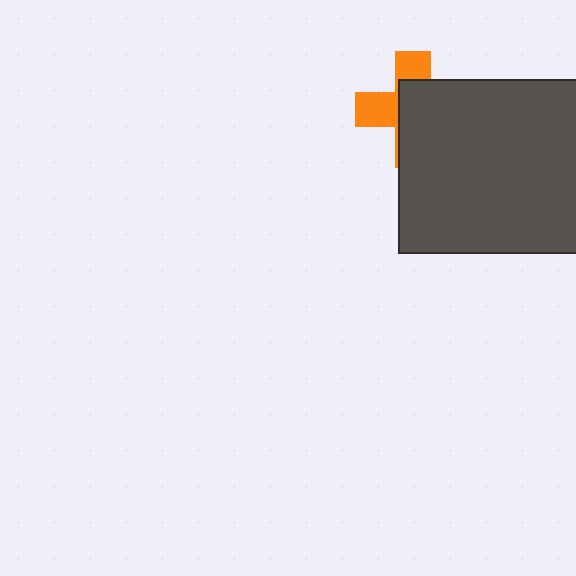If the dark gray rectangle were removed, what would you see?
You would see the complete orange cross.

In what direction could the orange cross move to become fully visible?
The orange cross could move left. That would shift it out from behind the dark gray rectangle entirely.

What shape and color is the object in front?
The object in front is a dark gray rectangle.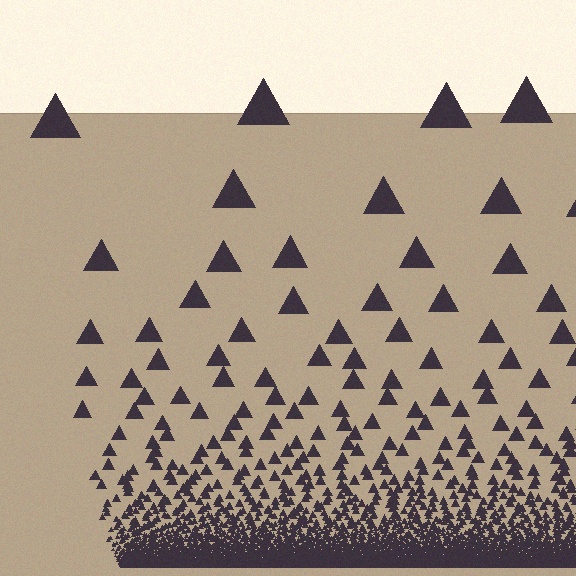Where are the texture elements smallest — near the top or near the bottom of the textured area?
Near the bottom.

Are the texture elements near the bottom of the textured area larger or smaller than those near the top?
Smaller. The gradient is inverted — elements near the bottom are smaller and denser.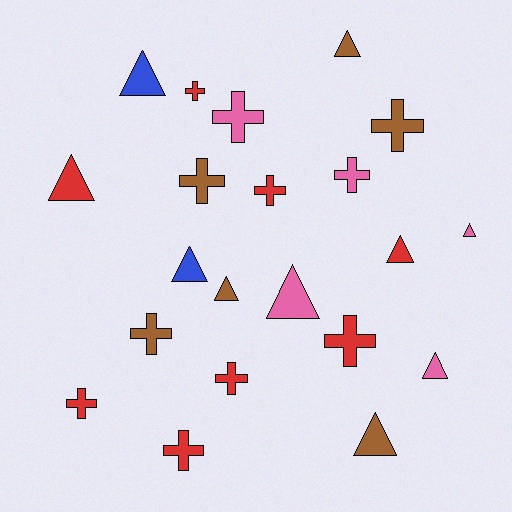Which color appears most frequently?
Red, with 8 objects.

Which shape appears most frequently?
Cross, with 11 objects.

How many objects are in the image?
There are 21 objects.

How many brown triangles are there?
There are 3 brown triangles.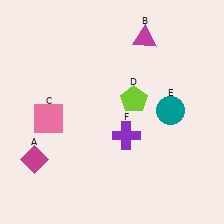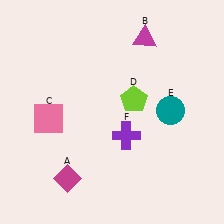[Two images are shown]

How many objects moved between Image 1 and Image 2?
1 object moved between the two images.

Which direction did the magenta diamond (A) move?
The magenta diamond (A) moved right.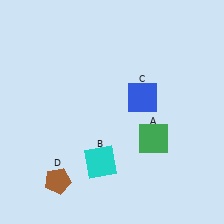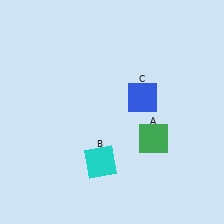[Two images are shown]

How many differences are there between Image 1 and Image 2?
There is 1 difference between the two images.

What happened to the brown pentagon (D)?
The brown pentagon (D) was removed in Image 2. It was in the bottom-left area of Image 1.